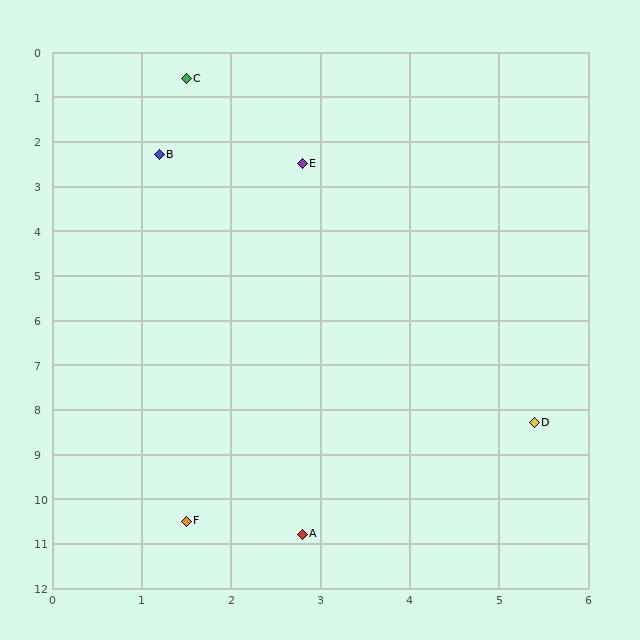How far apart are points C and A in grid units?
Points C and A are about 10.3 grid units apart.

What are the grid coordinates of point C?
Point C is at approximately (1.5, 0.6).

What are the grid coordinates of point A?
Point A is at approximately (2.8, 10.8).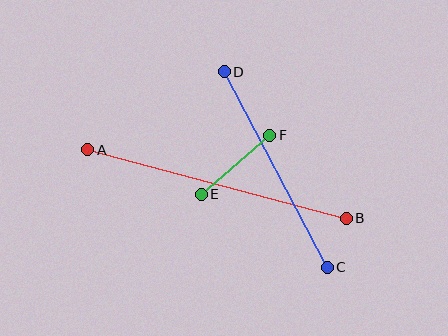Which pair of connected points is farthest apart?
Points A and B are farthest apart.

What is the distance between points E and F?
The distance is approximately 90 pixels.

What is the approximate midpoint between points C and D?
The midpoint is at approximately (276, 170) pixels.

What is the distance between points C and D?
The distance is approximately 221 pixels.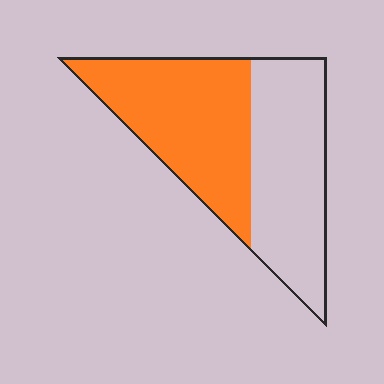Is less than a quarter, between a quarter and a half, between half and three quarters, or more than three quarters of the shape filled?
Between half and three quarters.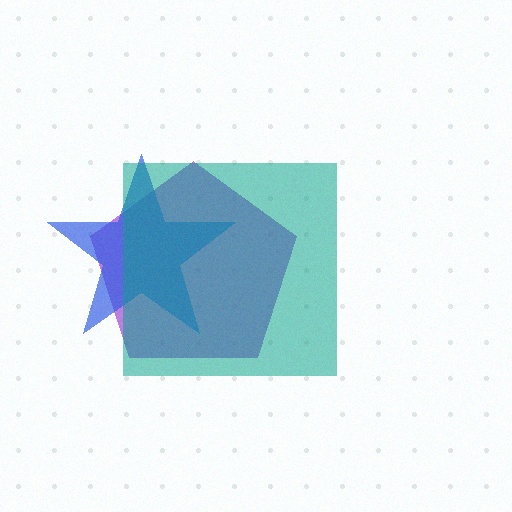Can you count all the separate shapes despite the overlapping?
Yes, there are 3 separate shapes.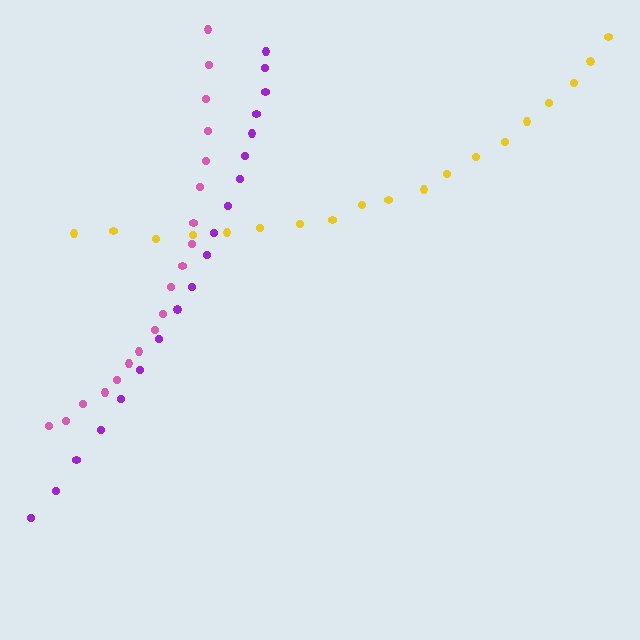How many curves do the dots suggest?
There are 3 distinct paths.